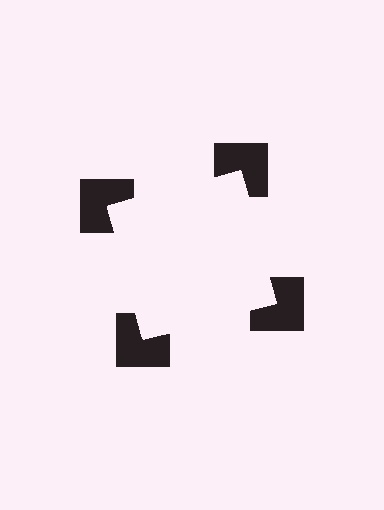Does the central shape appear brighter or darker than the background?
It typically appears slightly brighter than the background, even though no actual brightness change is drawn.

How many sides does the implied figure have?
4 sides.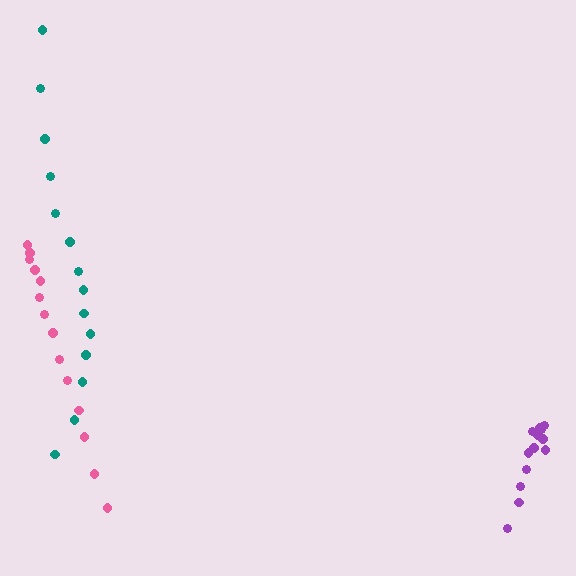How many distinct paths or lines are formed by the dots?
There are 3 distinct paths.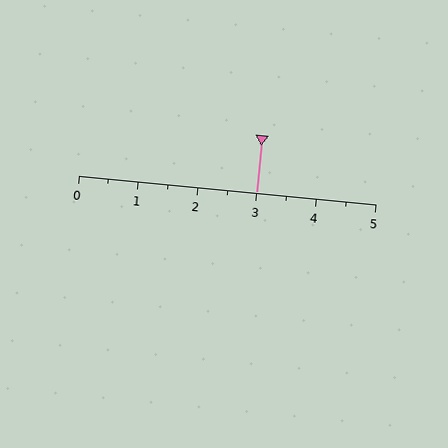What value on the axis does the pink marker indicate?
The marker indicates approximately 3.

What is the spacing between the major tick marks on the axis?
The major ticks are spaced 1 apart.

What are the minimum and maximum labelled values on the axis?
The axis runs from 0 to 5.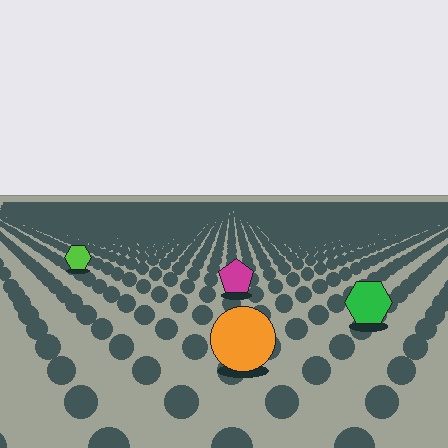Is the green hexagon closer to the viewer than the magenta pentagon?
Yes. The green hexagon is closer — you can tell from the texture gradient: the ground texture is coarser near it.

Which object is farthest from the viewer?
The lime hexagon is farthest from the viewer. It appears smaller and the ground texture around it is denser.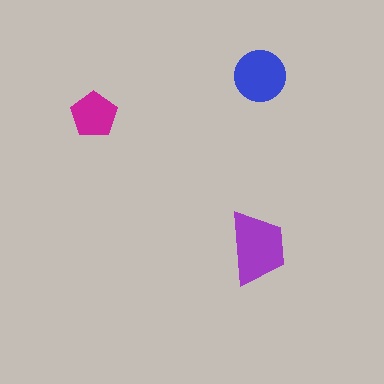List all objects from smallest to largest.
The magenta pentagon, the blue circle, the purple trapezoid.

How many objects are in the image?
There are 3 objects in the image.